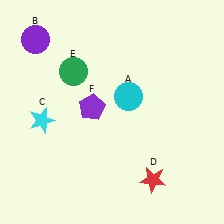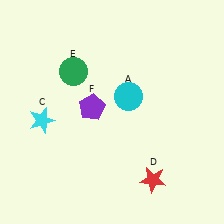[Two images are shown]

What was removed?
The purple circle (B) was removed in Image 2.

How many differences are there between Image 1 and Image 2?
There is 1 difference between the two images.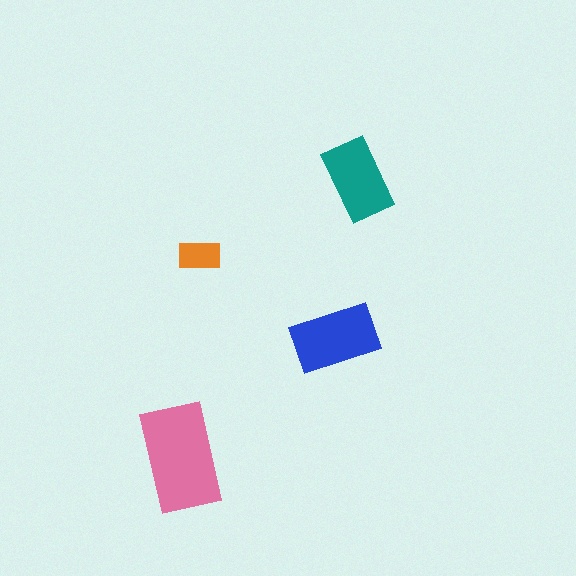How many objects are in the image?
There are 4 objects in the image.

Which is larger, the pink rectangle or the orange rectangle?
The pink one.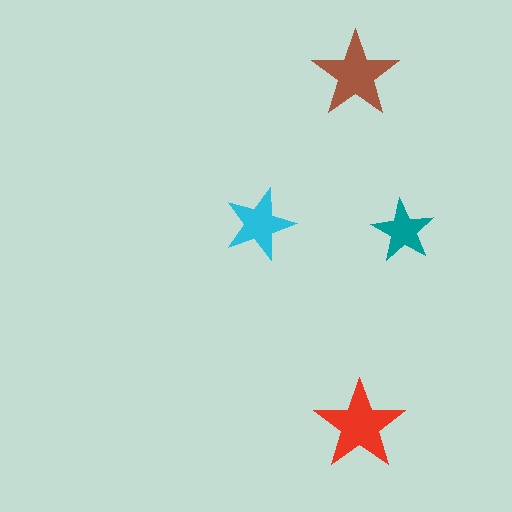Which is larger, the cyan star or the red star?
The red one.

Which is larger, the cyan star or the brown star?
The brown one.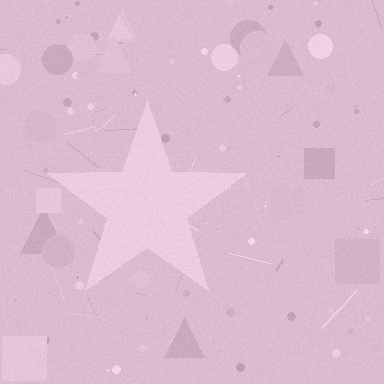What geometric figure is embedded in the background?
A star is embedded in the background.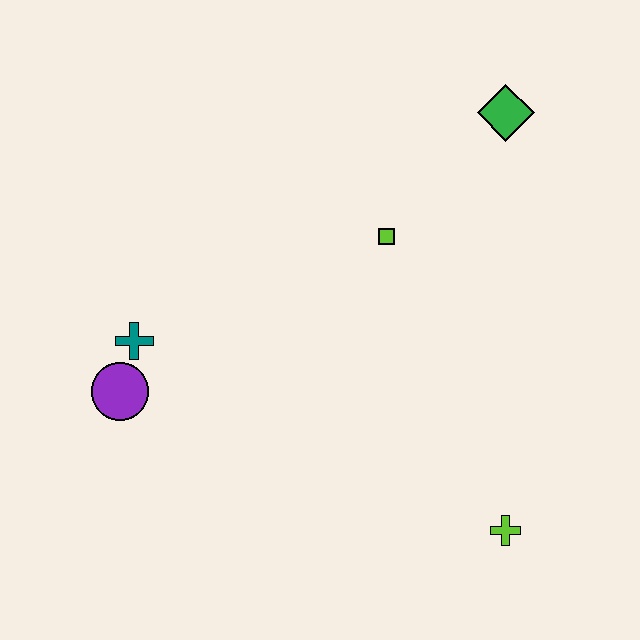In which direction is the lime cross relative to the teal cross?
The lime cross is to the right of the teal cross.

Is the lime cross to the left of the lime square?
No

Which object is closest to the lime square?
The green diamond is closest to the lime square.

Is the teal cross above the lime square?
No